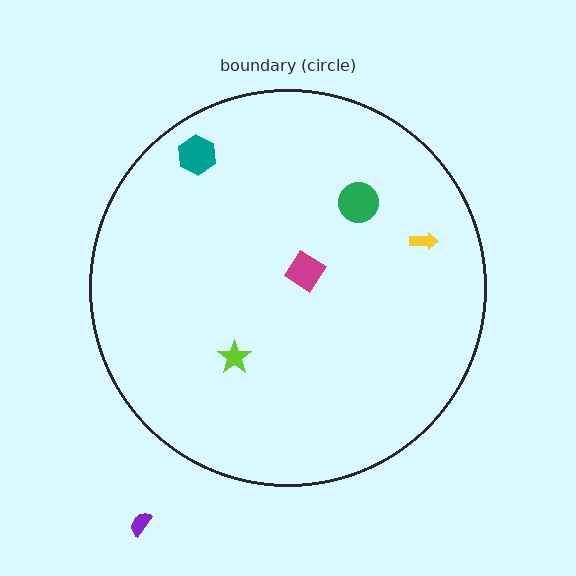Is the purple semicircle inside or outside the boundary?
Outside.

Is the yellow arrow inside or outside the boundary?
Inside.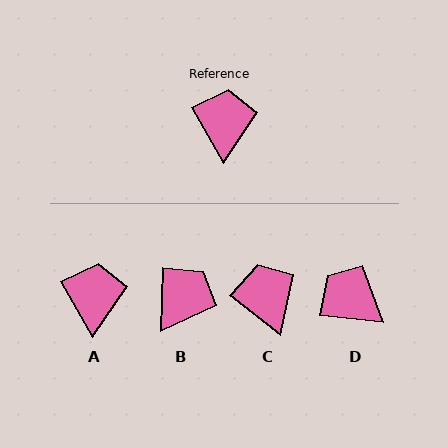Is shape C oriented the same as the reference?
No, it is off by about 22 degrees.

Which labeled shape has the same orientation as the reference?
A.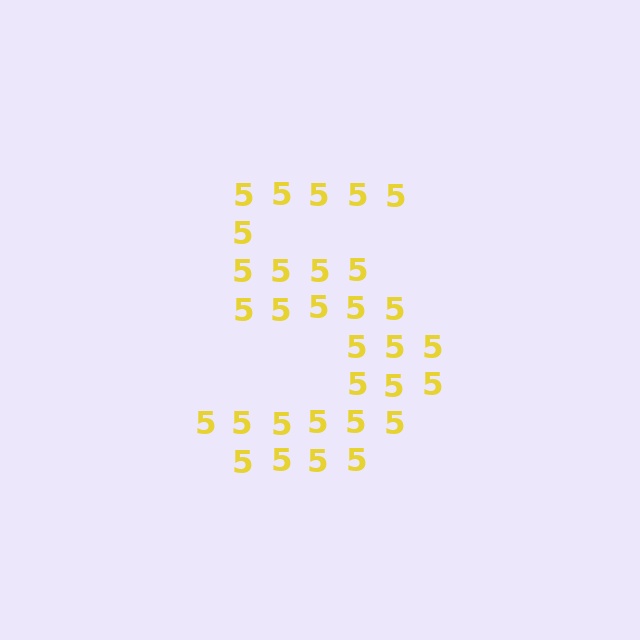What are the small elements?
The small elements are digit 5's.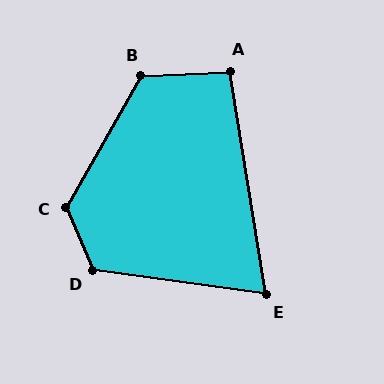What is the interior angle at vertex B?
Approximately 123 degrees (obtuse).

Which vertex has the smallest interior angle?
E, at approximately 73 degrees.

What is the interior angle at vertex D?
Approximately 120 degrees (obtuse).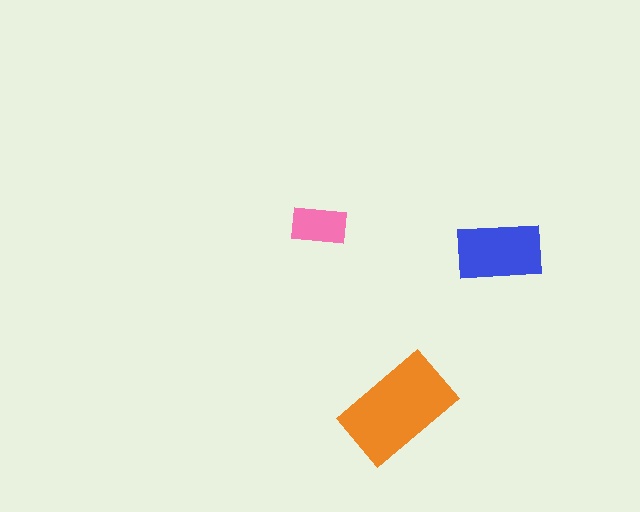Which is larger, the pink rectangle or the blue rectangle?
The blue one.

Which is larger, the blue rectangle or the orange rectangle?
The orange one.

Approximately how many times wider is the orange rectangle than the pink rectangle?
About 2 times wider.